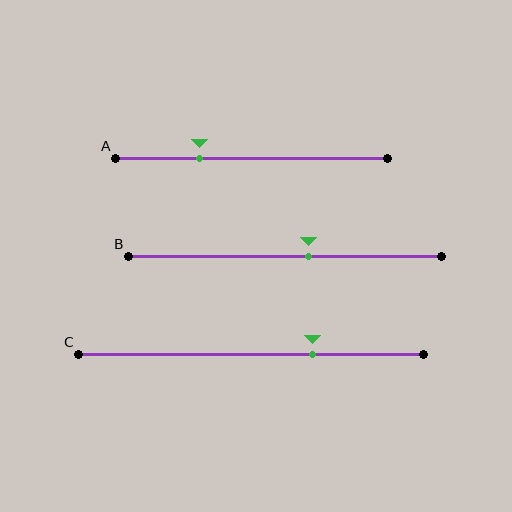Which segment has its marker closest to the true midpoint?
Segment B has its marker closest to the true midpoint.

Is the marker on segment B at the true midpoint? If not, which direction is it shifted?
No, the marker on segment B is shifted to the right by about 7% of the segment length.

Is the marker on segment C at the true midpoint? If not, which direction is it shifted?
No, the marker on segment C is shifted to the right by about 18% of the segment length.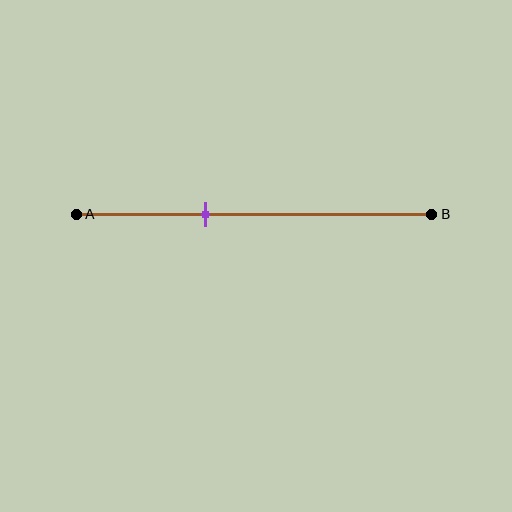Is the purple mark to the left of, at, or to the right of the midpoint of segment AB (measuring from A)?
The purple mark is to the left of the midpoint of segment AB.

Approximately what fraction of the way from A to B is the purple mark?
The purple mark is approximately 35% of the way from A to B.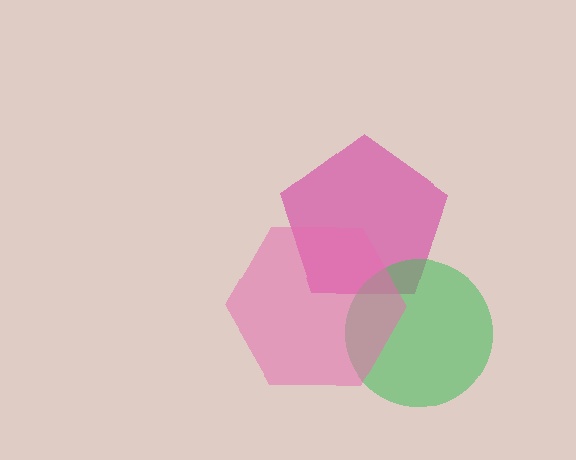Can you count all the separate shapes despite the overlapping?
Yes, there are 3 separate shapes.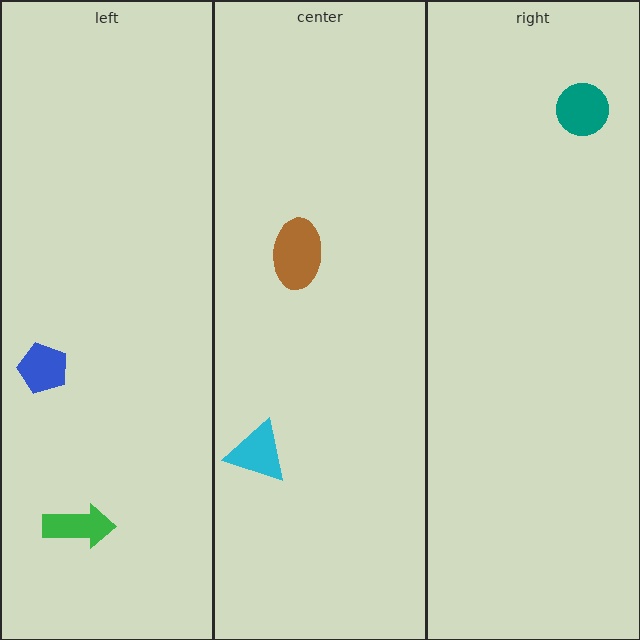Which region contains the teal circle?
The right region.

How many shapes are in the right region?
1.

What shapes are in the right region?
The teal circle.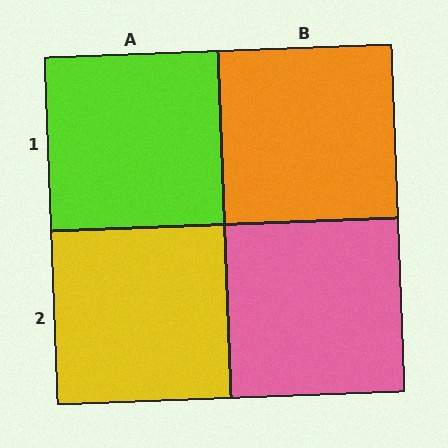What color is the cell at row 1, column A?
Lime.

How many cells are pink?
1 cell is pink.